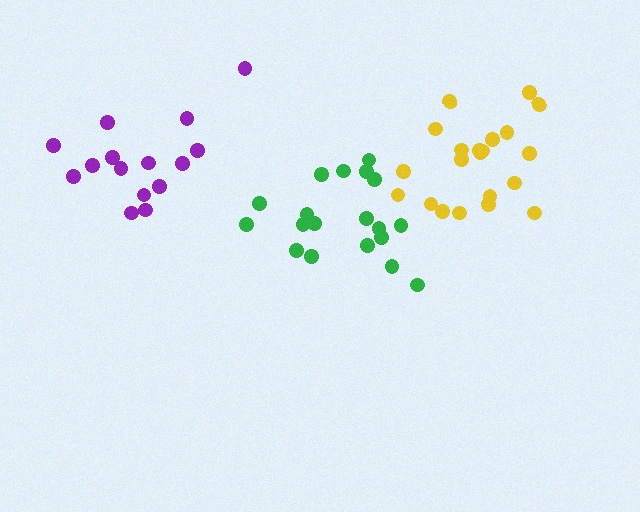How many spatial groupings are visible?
There are 3 spatial groupings.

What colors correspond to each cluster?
The clusters are colored: yellow, green, purple.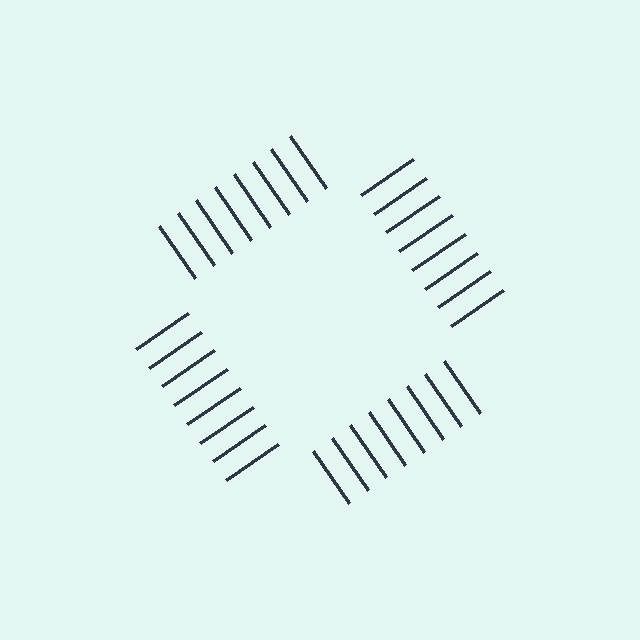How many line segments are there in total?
32 — 8 along each of the 4 edges.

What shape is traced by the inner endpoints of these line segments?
An illusory square — the line segments terminate on its edges but no continuous stroke is drawn.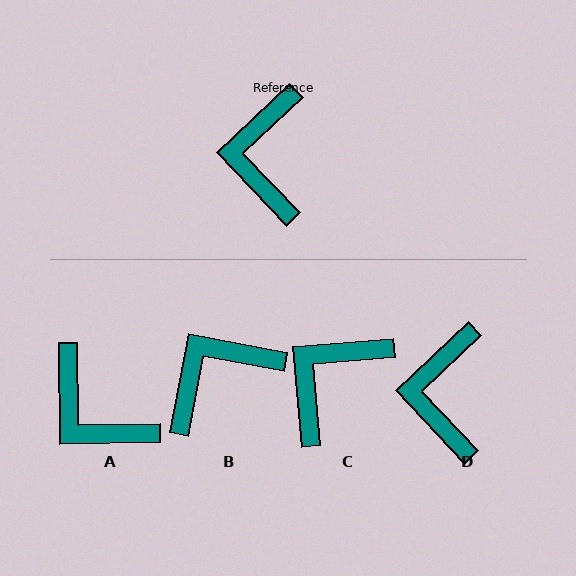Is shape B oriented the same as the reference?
No, it is off by about 54 degrees.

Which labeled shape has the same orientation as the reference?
D.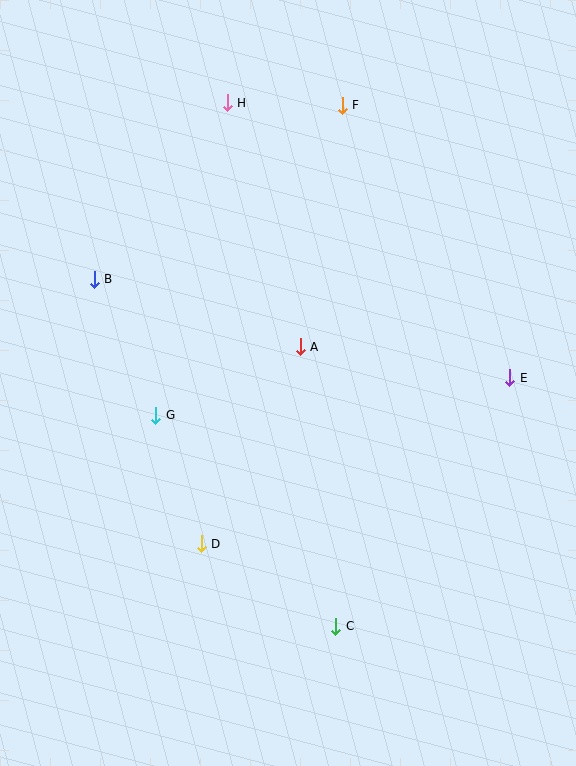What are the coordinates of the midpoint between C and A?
The midpoint between C and A is at (318, 486).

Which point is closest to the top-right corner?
Point F is closest to the top-right corner.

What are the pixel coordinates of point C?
Point C is at (336, 626).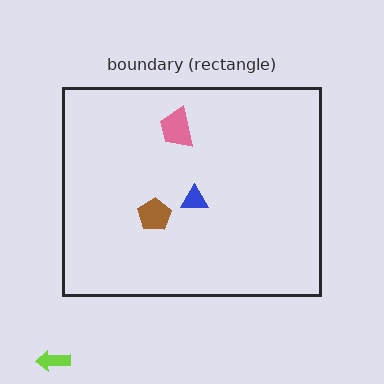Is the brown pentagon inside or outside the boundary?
Inside.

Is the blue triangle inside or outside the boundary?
Inside.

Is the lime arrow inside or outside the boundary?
Outside.